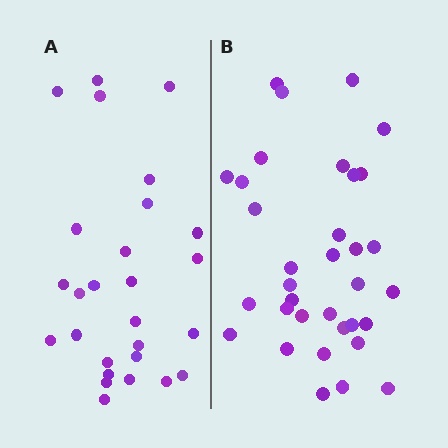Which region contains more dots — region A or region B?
Region B (the right region) has more dots.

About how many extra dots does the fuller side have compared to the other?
Region B has roughly 8 or so more dots than region A.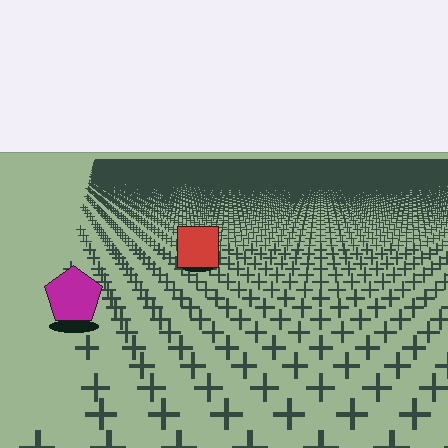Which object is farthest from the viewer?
The red square is farthest from the viewer. It appears smaller and the ground texture around it is denser.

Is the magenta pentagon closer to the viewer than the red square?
Yes. The magenta pentagon is closer — you can tell from the texture gradient: the ground texture is coarser near it.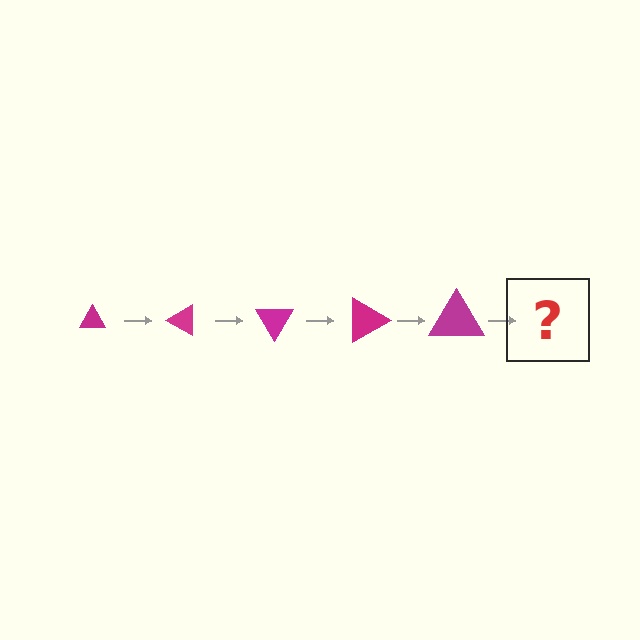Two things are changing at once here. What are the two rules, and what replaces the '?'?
The two rules are that the triangle grows larger each step and it rotates 30 degrees each step. The '?' should be a triangle, larger than the previous one and rotated 150 degrees from the start.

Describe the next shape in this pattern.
It should be a triangle, larger than the previous one and rotated 150 degrees from the start.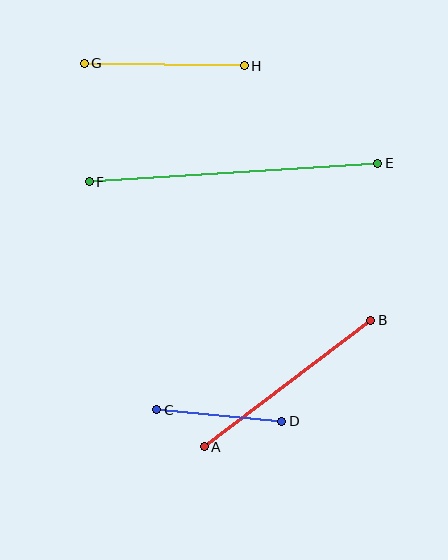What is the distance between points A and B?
The distance is approximately 209 pixels.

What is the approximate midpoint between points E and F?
The midpoint is at approximately (233, 172) pixels.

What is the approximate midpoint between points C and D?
The midpoint is at approximately (219, 415) pixels.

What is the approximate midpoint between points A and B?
The midpoint is at approximately (288, 384) pixels.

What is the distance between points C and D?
The distance is approximately 126 pixels.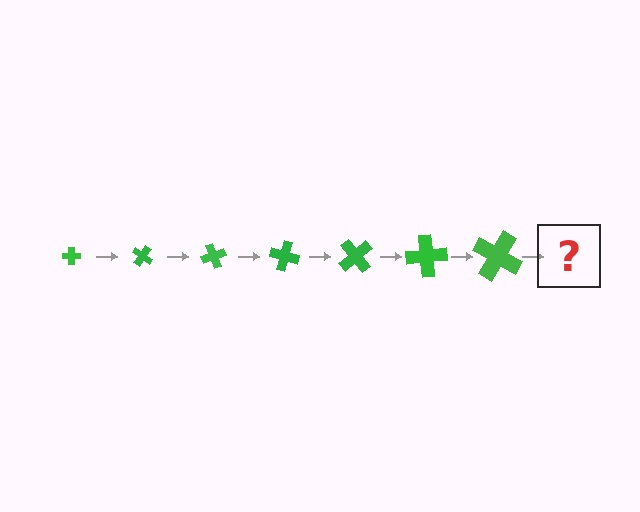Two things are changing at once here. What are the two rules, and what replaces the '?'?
The two rules are that the cross grows larger each step and it rotates 35 degrees each step. The '?' should be a cross, larger than the previous one and rotated 245 degrees from the start.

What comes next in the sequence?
The next element should be a cross, larger than the previous one and rotated 245 degrees from the start.